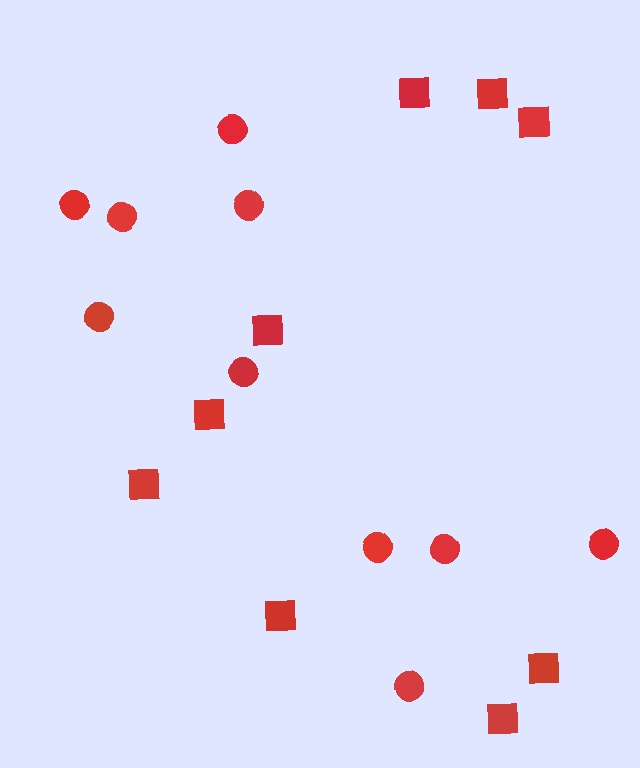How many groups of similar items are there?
There are 2 groups: one group of squares (9) and one group of circles (10).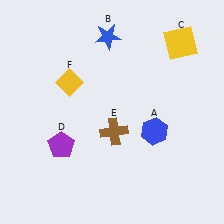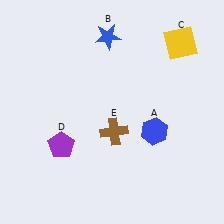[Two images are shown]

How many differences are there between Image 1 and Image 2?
There is 1 difference between the two images.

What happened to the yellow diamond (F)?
The yellow diamond (F) was removed in Image 2. It was in the top-left area of Image 1.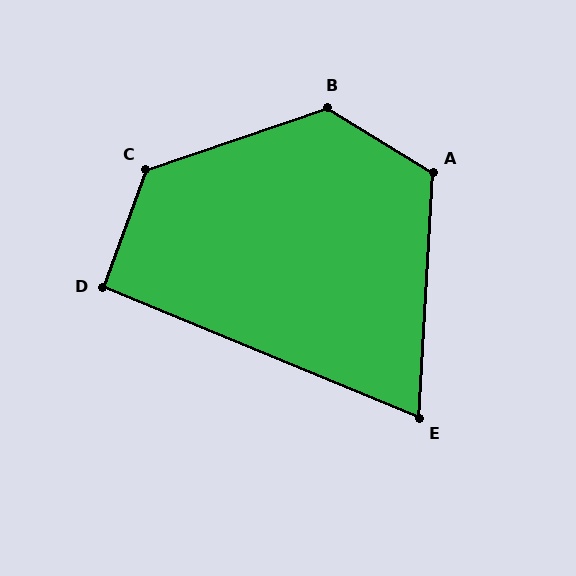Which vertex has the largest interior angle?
B, at approximately 129 degrees.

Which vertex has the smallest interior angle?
E, at approximately 71 degrees.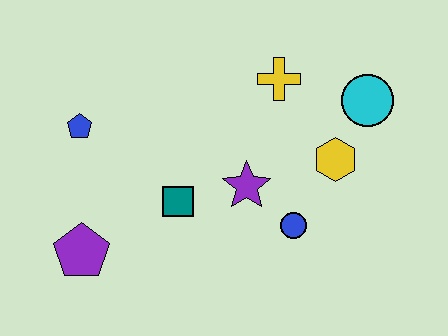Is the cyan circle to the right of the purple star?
Yes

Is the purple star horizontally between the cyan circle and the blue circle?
No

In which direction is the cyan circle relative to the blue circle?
The cyan circle is above the blue circle.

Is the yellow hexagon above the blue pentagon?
No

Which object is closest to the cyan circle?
The yellow hexagon is closest to the cyan circle.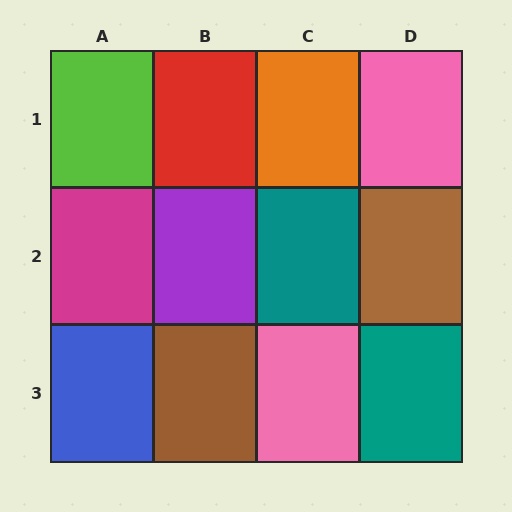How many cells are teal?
2 cells are teal.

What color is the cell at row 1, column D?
Pink.